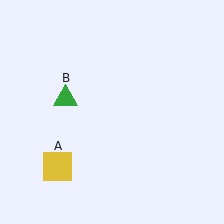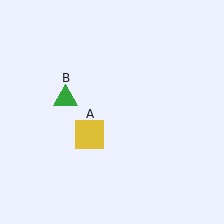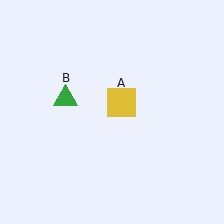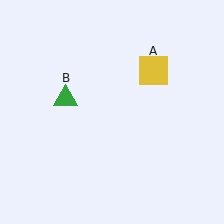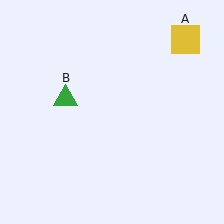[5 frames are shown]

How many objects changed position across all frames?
1 object changed position: yellow square (object A).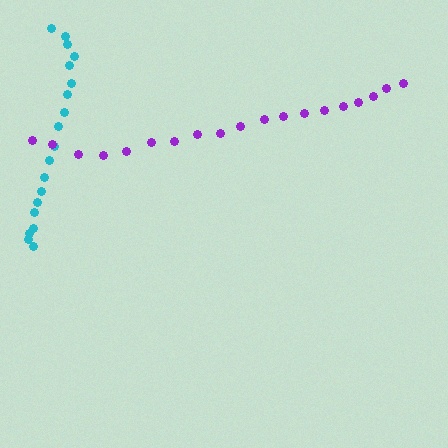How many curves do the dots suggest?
There are 2 distinct paths.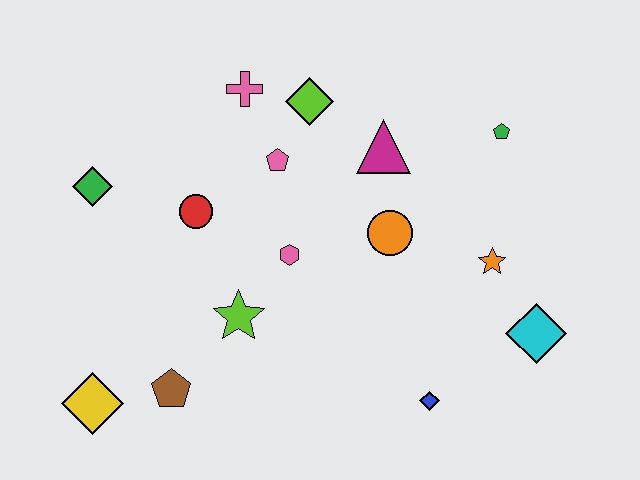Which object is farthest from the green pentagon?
The yellow diamond is farthest from the green pentagon.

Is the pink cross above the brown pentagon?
Yes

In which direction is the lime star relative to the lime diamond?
The lime star is below the lime diamond.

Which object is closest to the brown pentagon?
The yellow diamond is closest to the brown pentagon.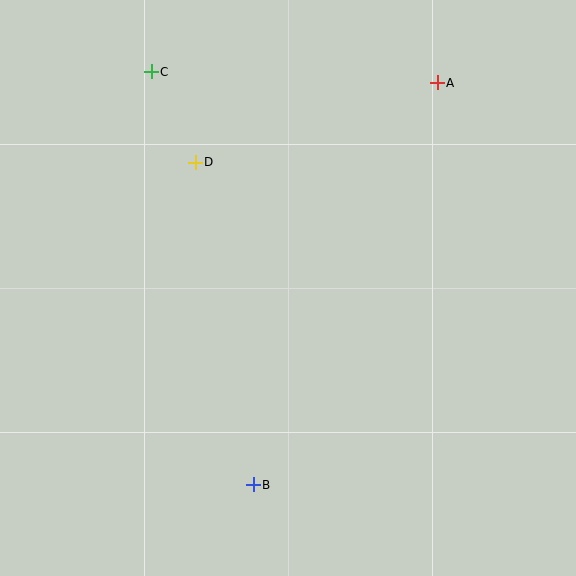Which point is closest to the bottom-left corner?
Point B is closest to the bottom-left corner.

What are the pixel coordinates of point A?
Point A is at (437, 83).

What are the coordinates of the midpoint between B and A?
The midpoint between B and A is at (345, 284).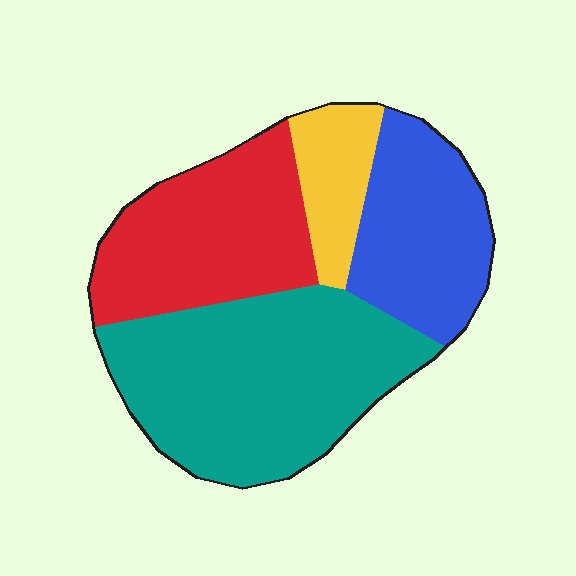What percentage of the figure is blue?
Blue covers around 20% of the figure.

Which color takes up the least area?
Yellow, at roughly 10%.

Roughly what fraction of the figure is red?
Red takes up about one quarter (1/4) of the figure.